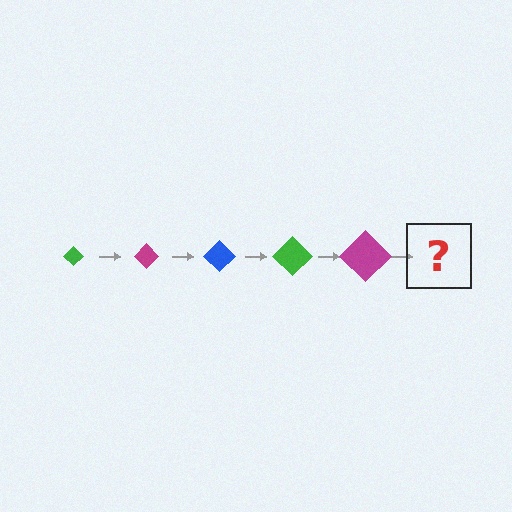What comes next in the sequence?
The next element should be a blue diamond, larger than the previous one.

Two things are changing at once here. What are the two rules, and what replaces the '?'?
The two rules are that the diamond grows larger each step and the color cycles through green, magenta, and blue. The '?' should be a blue diamond, larger than the previous one.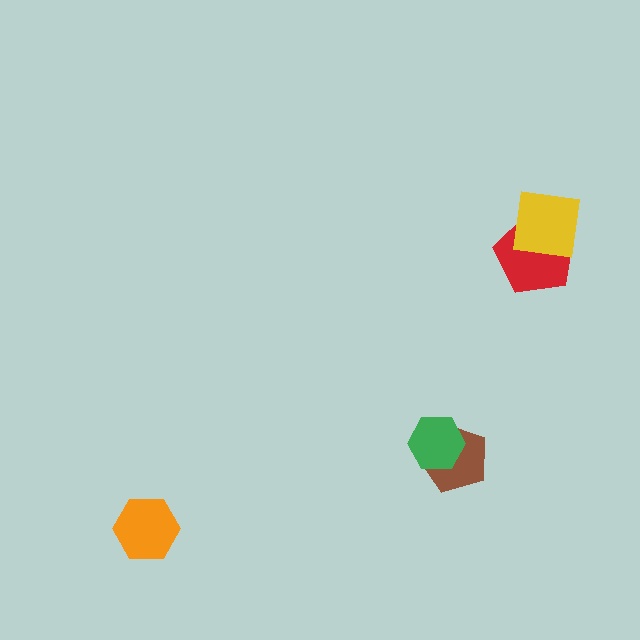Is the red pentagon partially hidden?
Yes, it is partially covered by another shape.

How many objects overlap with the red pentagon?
1 object overlaps with the red pentagon.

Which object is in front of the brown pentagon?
The green hexagon is in front of the brown pentagon.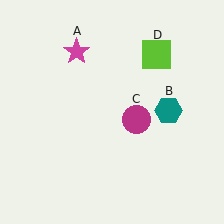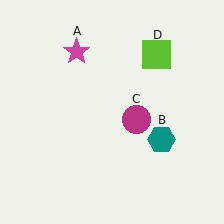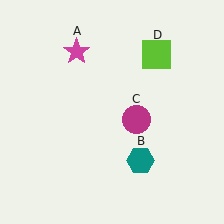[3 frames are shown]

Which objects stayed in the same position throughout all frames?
Magenta star (object A) and magenta circle (object C) and lime square (object D) remained stationary.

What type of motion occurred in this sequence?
The teal hexagon (object B) rotated clockwise around the center of the scene.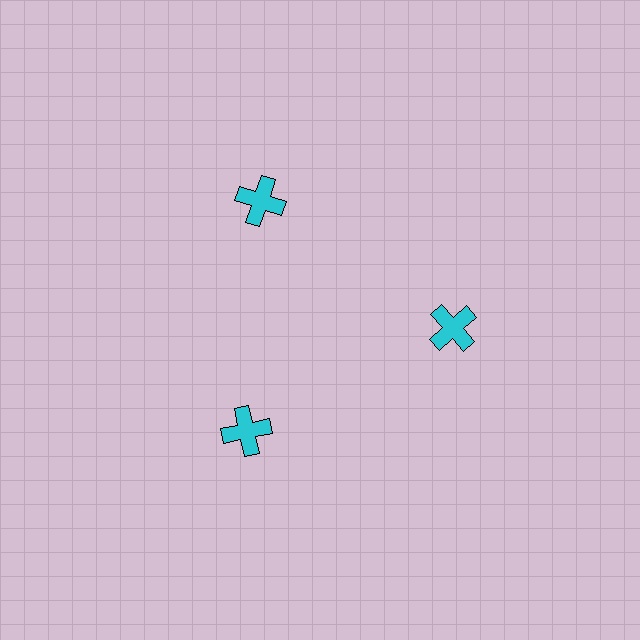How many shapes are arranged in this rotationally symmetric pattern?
There are 3 shapes, arranged in 3 groups of 1.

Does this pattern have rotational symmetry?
Yes, this pattern has 3-fold rotational symmetry. It looks the same after rotating 120 degrees around the center.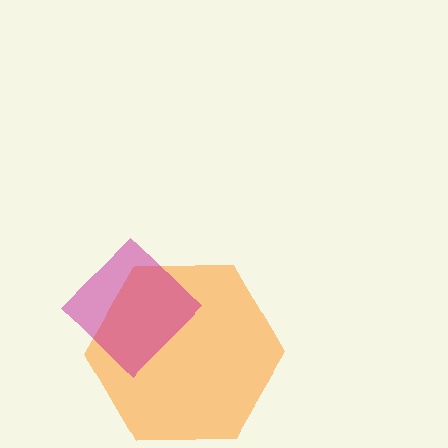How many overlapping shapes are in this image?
There are 2 overlapping shapes in the image.